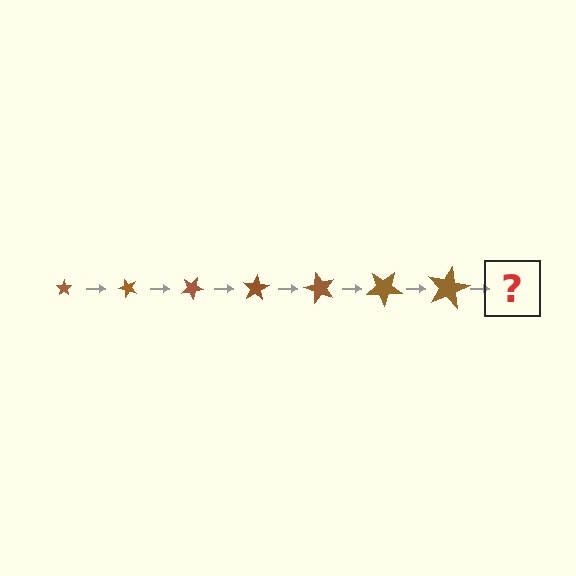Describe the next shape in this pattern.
It should be a star, larger than the previous one and rotated 350 degrees from the start.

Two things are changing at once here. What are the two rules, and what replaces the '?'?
The two rules are that the star grows larger each step and it rotates 50 degrees each step. The '?' should be a star, larger than the previous one and rotated 350 degrees from the start.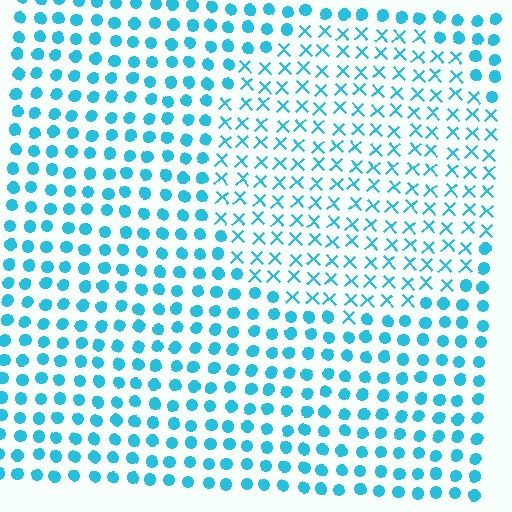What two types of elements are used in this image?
The image uses X marks inside the circle region and circles outside it.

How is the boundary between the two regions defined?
The boundary is defined by a change in element shape: X marks inside vs. circles outside. All elements share the same color and spacing.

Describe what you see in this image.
The image is filled with small cyan elements arranged in a uniform grid. A circle-shaped region contains X marks, while the surrounding area contains circles. The boundary is defined purely by the change in element shape.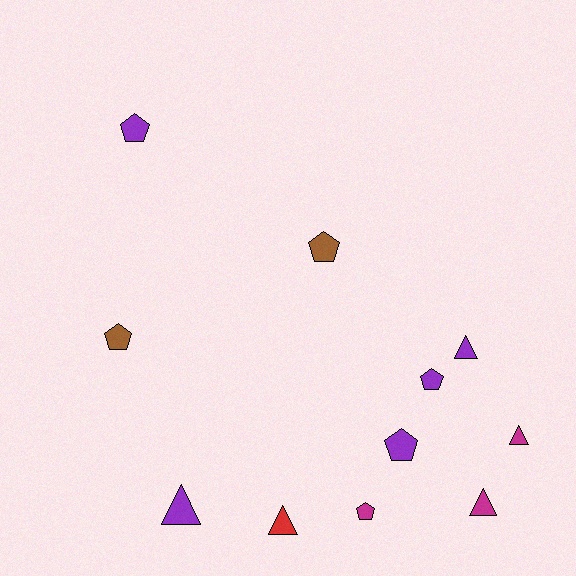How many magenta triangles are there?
There are 2 magenta triangles.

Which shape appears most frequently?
Pentagon, with 6 objects.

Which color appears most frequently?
Purple, with 5 objects.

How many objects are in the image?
There are 11 objects.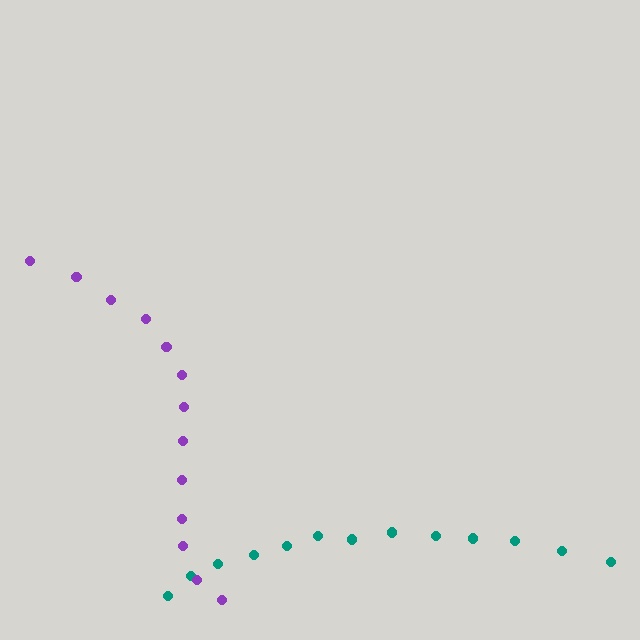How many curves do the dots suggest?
There are 2 distinct paths.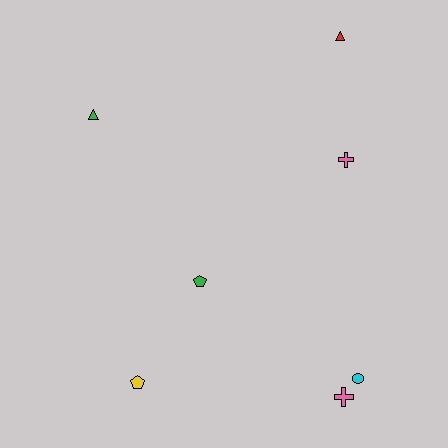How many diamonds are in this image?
There are no diamonds.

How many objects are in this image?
There are 7 objects.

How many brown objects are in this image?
There are no brown objects.